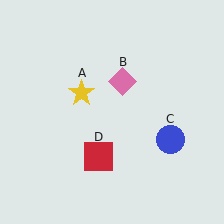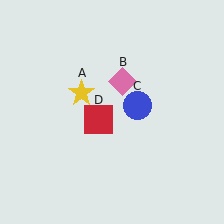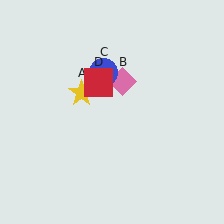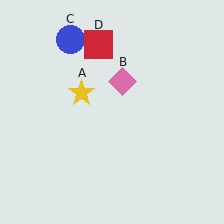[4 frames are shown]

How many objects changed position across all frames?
2 objects changed position: blue circle (object C), red square (object D).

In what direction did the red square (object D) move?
The red square (object D) moved up.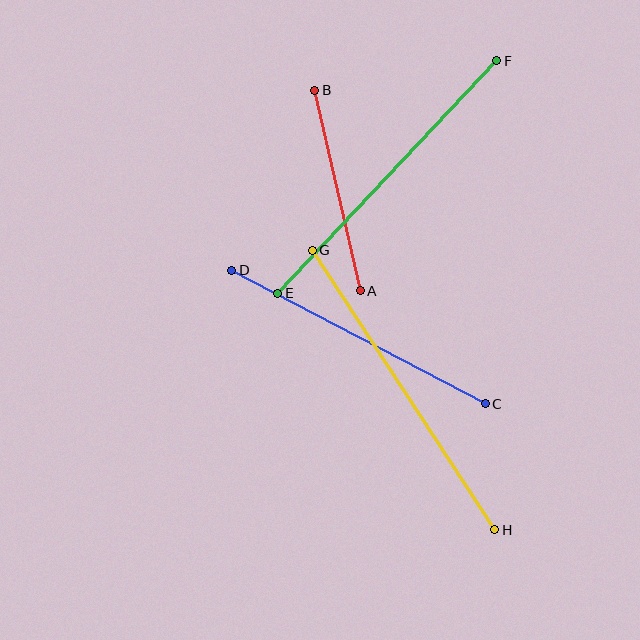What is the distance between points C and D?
The distance is approximately 287 pixels.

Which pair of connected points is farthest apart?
Points G and H are farthest apart.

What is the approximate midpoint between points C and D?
The midpoint is at approximately (358, 337) pixels.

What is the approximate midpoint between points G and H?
The midpoint is at approximately (403, 390) pixels.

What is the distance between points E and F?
The distance is approximately 319 pixels.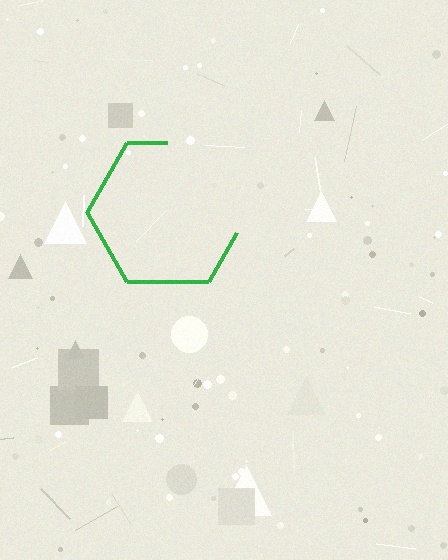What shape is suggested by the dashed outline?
The dashed outline suggests a hexagon.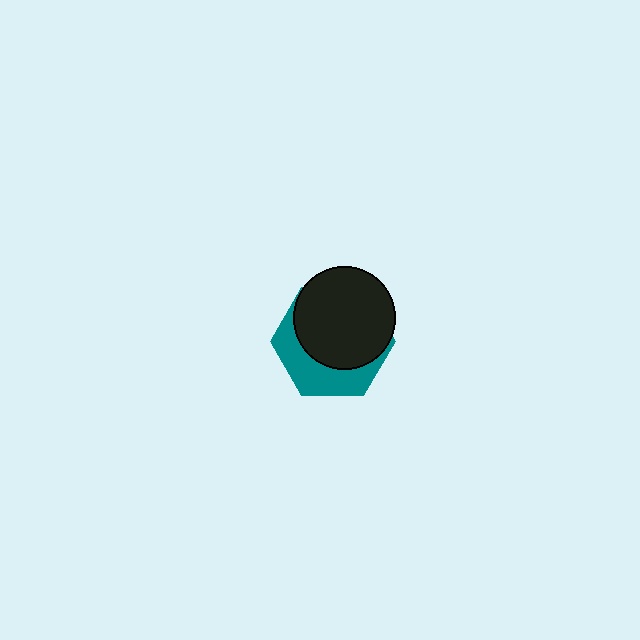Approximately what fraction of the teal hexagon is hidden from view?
Roughly 63% of the teal hexagon is hidden behind the black circle.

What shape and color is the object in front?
The object in front is a black circle.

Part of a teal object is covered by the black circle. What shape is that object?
It is a hexagon.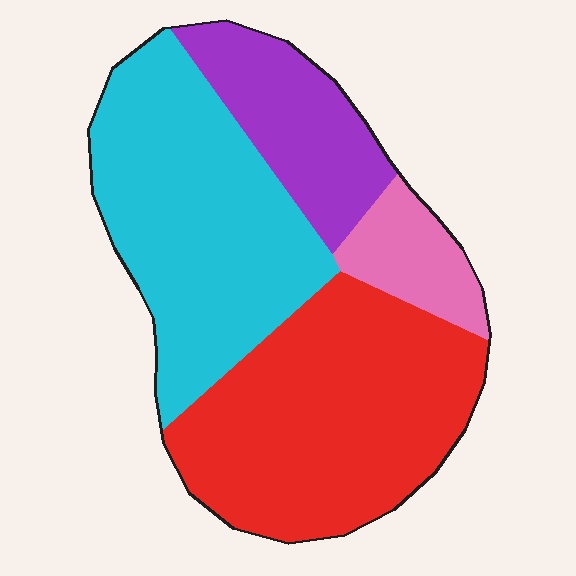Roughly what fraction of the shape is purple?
Purple takes up about one sixth (1/6) of the shape.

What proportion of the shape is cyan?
Cyan takes up about three eighths (3/8) of the shape.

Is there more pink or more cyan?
Cyan.